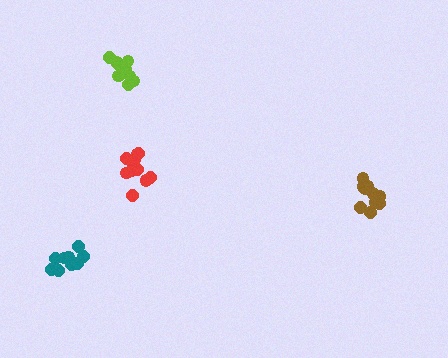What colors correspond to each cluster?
The clusters are colored: teal, lime, red, brown.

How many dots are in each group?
Group 1: 9 dots, Group 2: 10 dots, Group 3: 12 dots, Group 4: 12 dots (43 total).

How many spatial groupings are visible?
There are 4 spatial groupings.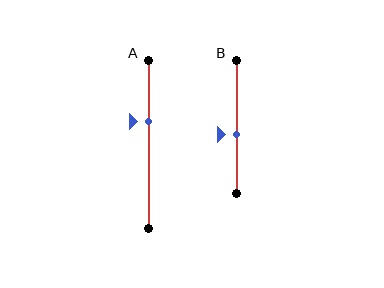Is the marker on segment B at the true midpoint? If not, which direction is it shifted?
No, the marker on segment B is shifted downward by about 6% of the segment length.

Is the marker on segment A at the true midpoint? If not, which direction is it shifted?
No, the marker on segment A is shifted upward by about 14% of the segment length.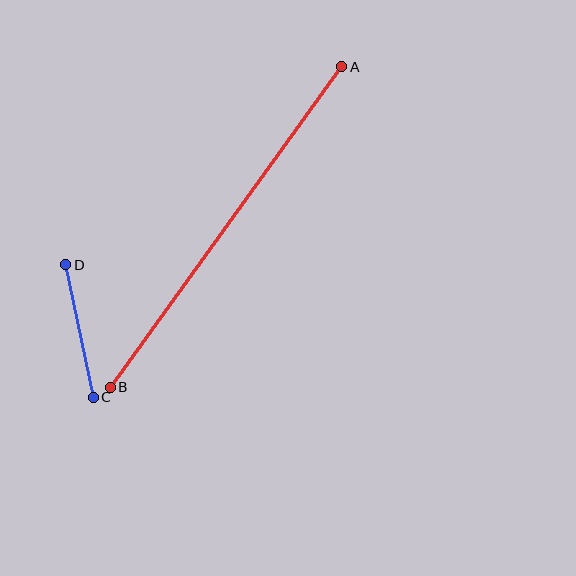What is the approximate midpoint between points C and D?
The midpoint is at approximately (79, 331) pixels.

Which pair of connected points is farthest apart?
Points A and B are farthest apart.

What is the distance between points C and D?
The distance is approximately 135 pixels.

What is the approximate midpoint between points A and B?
The midpoint is at approximately (226, 227) pixels.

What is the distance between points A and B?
The distance is approximately 396 pixels.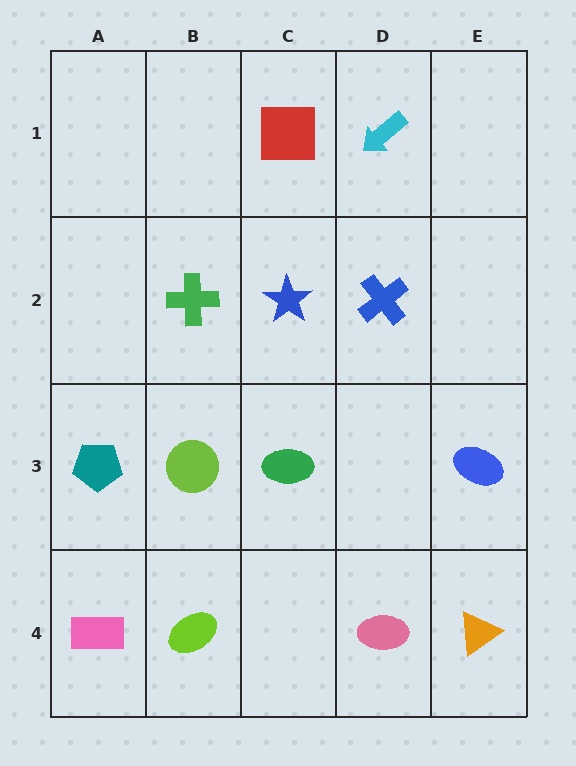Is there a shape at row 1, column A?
No, that cell is empty.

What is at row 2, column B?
A green cross.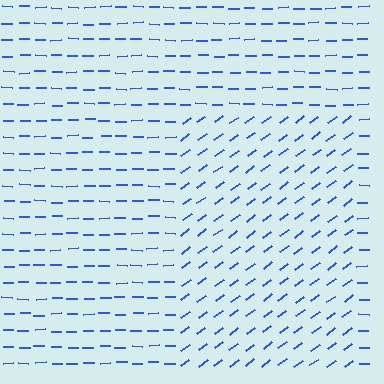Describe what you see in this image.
The image is filled with small blue line segments. A rectangle region in the image has lines oriented differently from the surrounding lines, creating a visible texture boundary.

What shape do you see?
I see a rectangle.